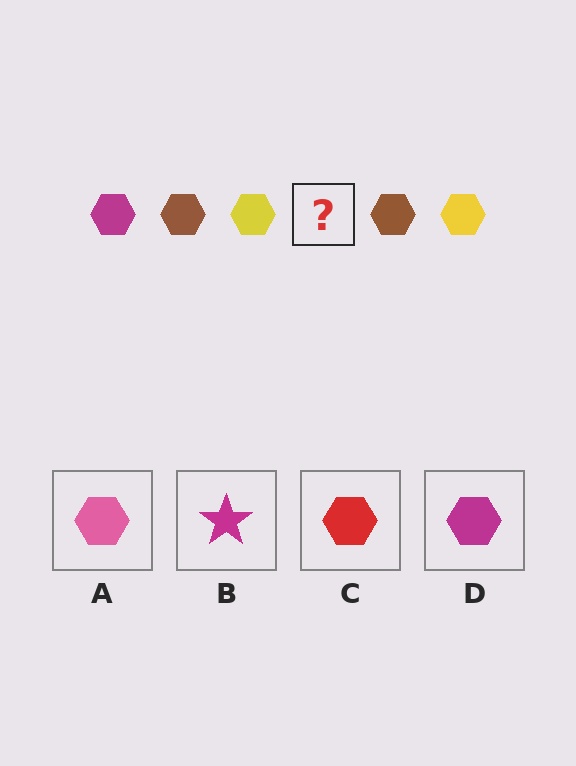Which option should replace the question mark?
Option D.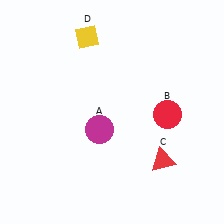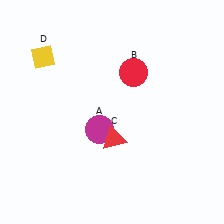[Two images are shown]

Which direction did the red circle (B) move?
The red circle (B) moved up.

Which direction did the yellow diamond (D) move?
The yellow diamond (D) moved left.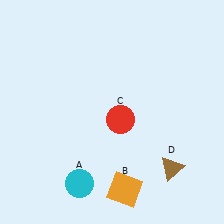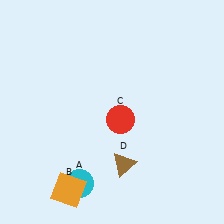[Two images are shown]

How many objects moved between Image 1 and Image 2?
2 objects moved between the two images.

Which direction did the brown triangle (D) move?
The brown triangle (D) moved left.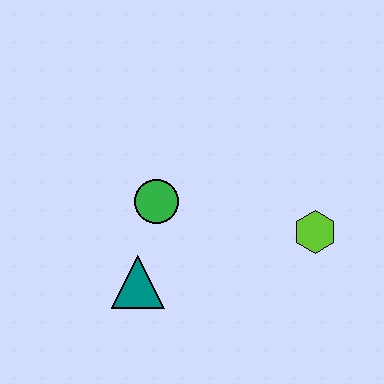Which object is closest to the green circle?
The teal triangle is closest to the green circle.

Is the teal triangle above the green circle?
No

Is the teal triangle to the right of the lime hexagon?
No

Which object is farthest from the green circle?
The lime hexagon is farthest from the green circle.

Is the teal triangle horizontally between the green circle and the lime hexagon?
No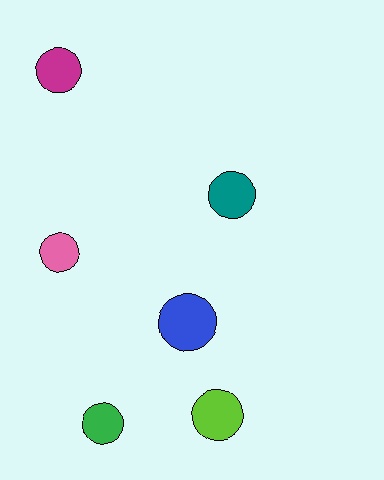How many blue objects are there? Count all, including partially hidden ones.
There is 1 blue object.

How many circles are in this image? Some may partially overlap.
There are 6 circles.